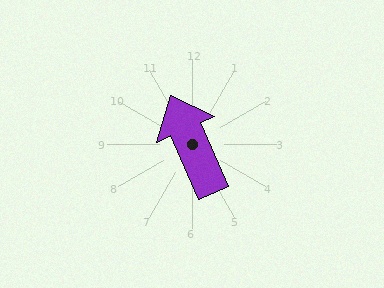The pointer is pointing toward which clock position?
Roughly 11 o'clock.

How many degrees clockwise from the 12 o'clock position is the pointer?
Approximately 336 degrees.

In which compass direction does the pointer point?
Northwest.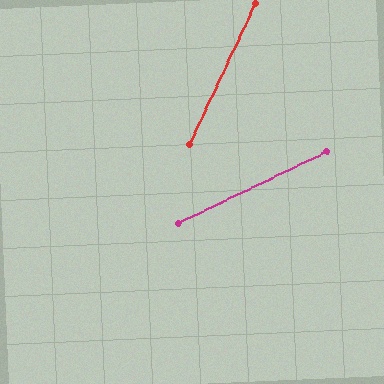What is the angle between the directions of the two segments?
Approximately 40 degrees.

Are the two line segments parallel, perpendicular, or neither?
Neither parallel nor perpendicular — they differ by about 40°.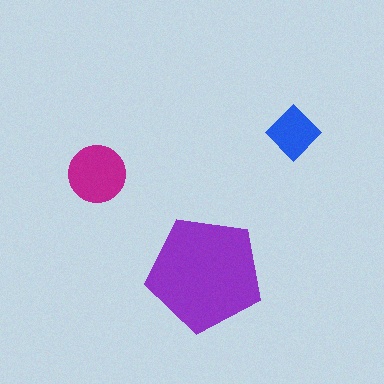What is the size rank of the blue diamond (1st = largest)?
3rd.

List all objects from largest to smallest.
The purple pentagon, the magenta circle, the blue diamond.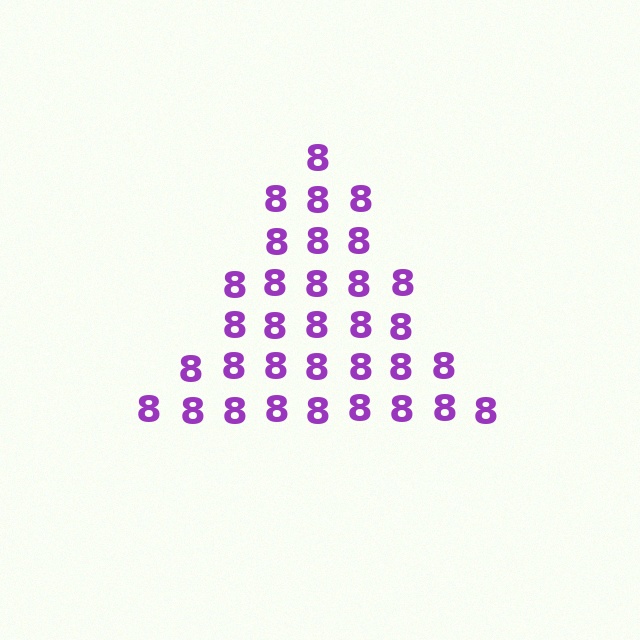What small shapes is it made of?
It is made of small digit 8's.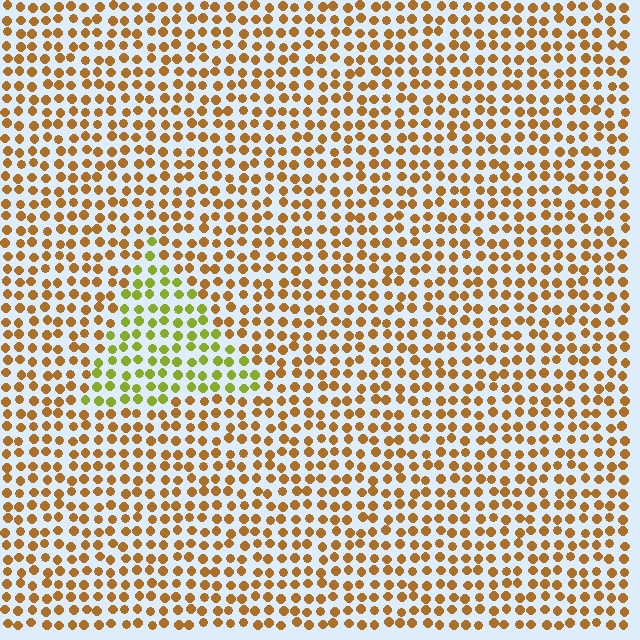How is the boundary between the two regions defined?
The boundary is defined purely by a slight shift in hue (about 44 degrees). Spacing, size, and orientation are identical on both sides.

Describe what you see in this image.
The image is filled with small brown elements in a uniform arrangement. A triangle-shaped region is visible where the elements are tinted to a slightly different hue, forming a subtle color boundary.